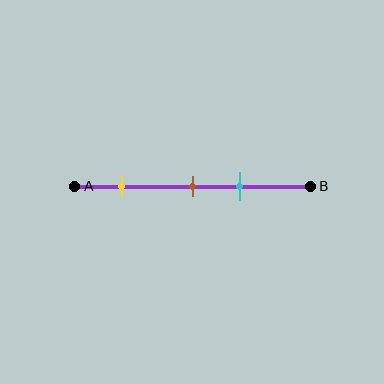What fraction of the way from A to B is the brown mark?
The brown mark is approximately 50% (0.5) of the way from A to B.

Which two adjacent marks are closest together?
The brown and cyan marks are the closest adjacent pair.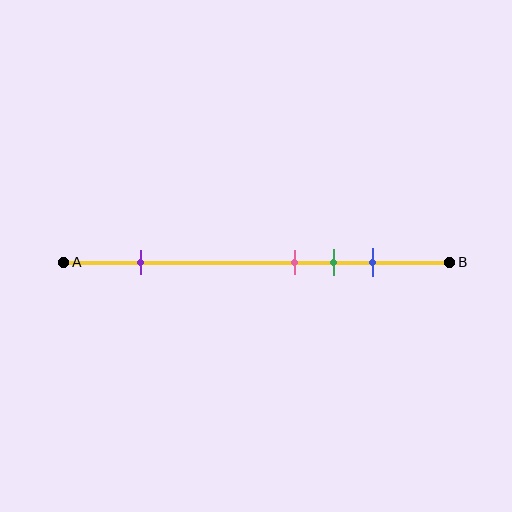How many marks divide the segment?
There are 4 marks dividing the segment.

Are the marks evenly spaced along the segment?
No, the marks are not evenly spaced.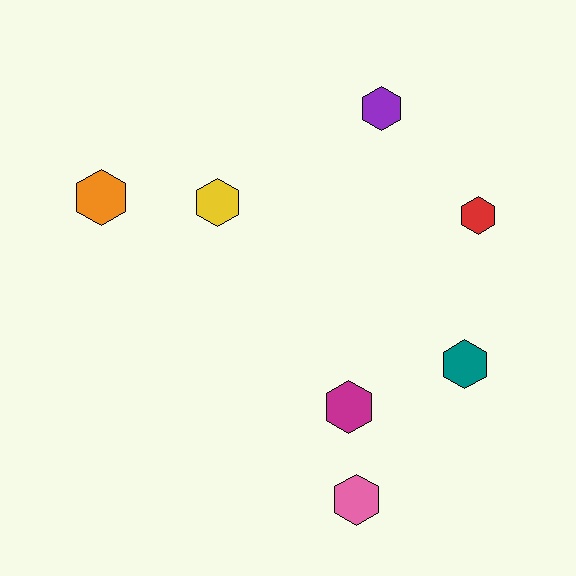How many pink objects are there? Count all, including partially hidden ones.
There is 1 pink object.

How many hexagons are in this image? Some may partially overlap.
There are 7 hexagons.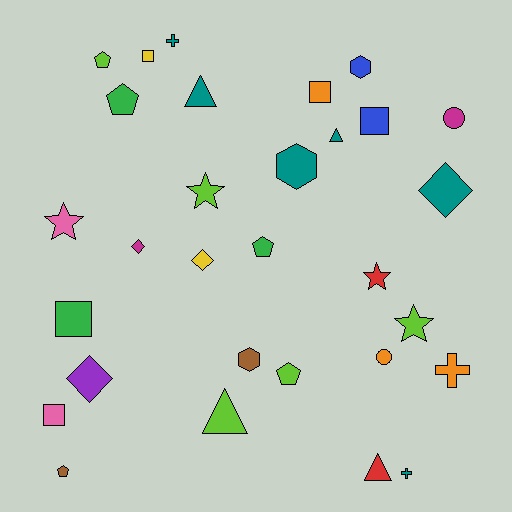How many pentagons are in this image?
There are 5 pentagons.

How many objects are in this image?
There are 30 objects.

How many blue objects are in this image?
There are 2 blue objects.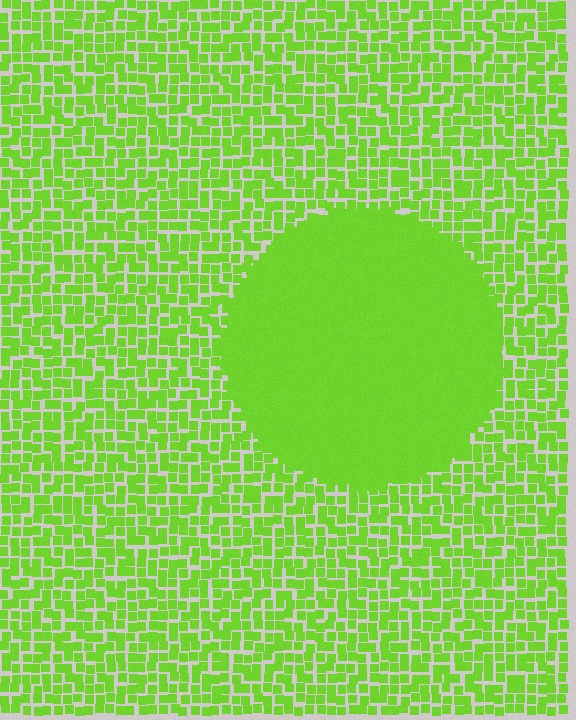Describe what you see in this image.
The image contains small lime elements arranged at two different densities. A circle-shaped region is visible where the elements are more densely packed than the surrounding area.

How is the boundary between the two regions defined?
The boundary is defined by a change in element density (approximately 2.7x ratio). All elements are the same color, size, and shape.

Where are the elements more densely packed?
The elements are more densely packed inside the circle boundary.